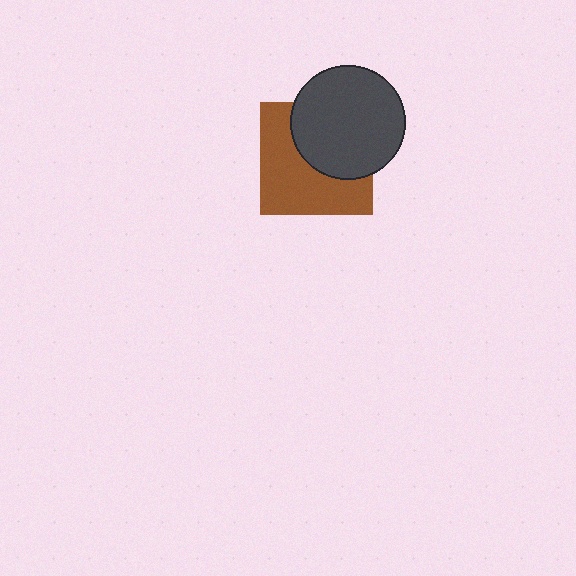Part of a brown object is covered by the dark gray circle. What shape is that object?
It is a square.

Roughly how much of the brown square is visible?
About half of it is visible (roughly 56%).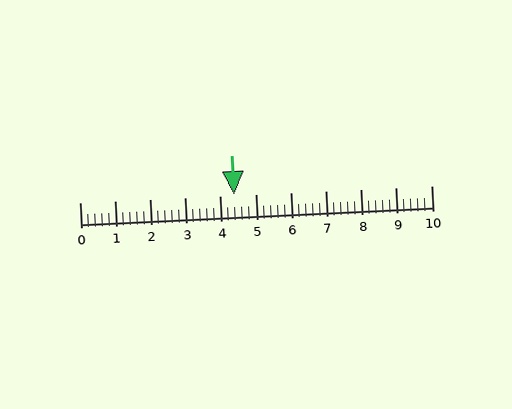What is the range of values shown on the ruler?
The ruler shows values from 0 to 10.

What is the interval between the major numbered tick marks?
The major tick marks are spaced 1 units apart.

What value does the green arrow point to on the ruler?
The green arrow points to approximately 4.4.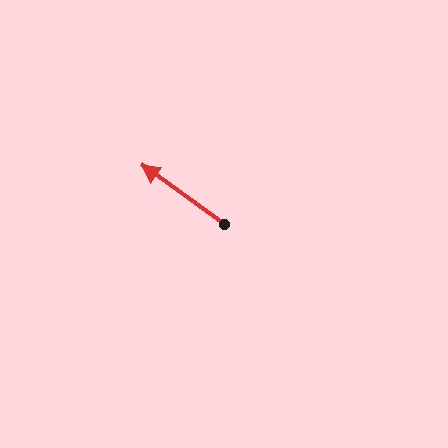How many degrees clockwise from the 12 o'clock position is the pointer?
Approximately 306 degrees.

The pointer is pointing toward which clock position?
Roughly 10 o'clock.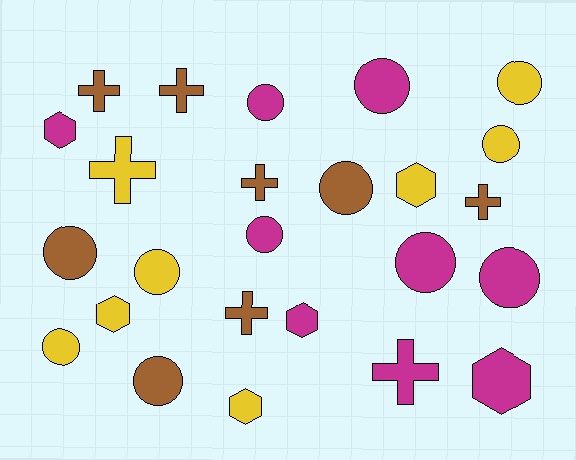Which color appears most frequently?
Magenta, with 9 objects.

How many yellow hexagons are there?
There are 3 yellow hexagons.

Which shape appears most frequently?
Circle, with 12 objects.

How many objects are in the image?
There are 25 objects.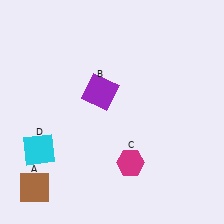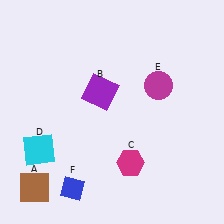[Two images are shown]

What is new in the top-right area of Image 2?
A magenta circle (E) was added in the top-right area of Image 2.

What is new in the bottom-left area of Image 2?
A blue diamond (F) was added in the bottom-left area of Image 2.